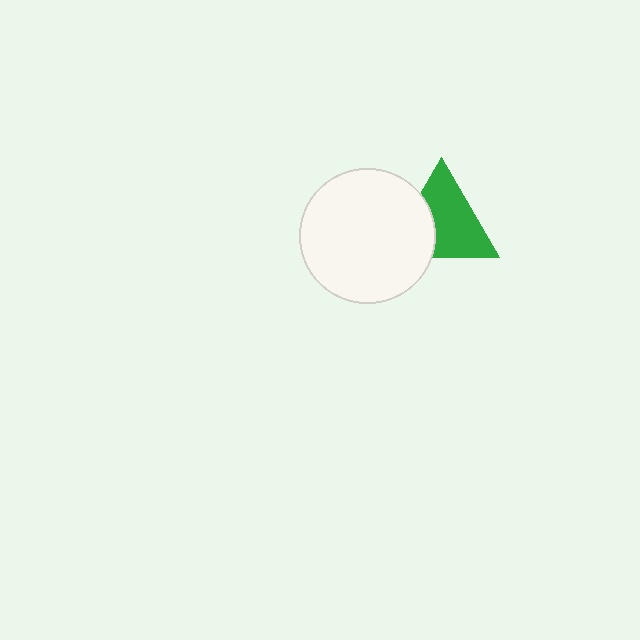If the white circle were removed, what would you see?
You would see the complete green triangle.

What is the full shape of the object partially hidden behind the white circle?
The partially hidden object is a green triangle.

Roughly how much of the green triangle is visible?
Most of it is visible (roughly 67%).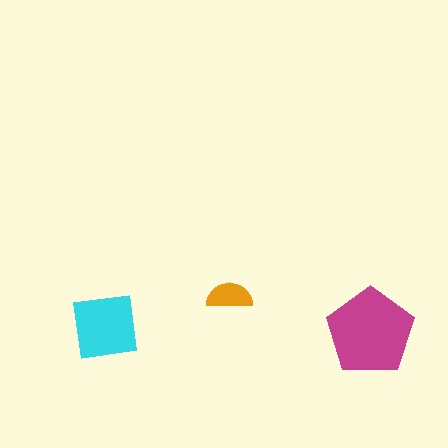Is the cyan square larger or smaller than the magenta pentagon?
Smaller.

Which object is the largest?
The magenta pentagon.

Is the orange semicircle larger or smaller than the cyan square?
Smaller.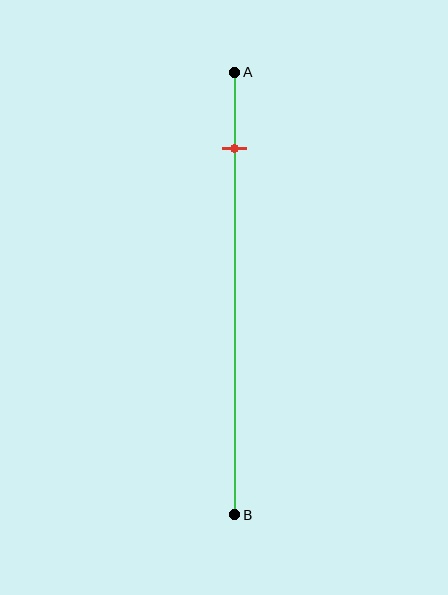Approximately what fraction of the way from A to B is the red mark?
The red mark is approximately 15% of the way from A to B.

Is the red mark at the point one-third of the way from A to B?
No, the mark is at about 15% from A, not at the 33% one-third point.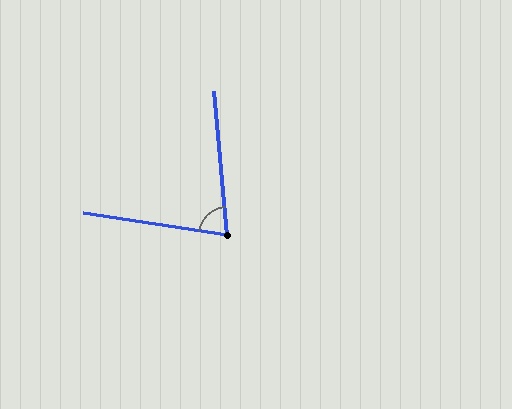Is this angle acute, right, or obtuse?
It is acute.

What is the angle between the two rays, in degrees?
Approximately 76 degrees.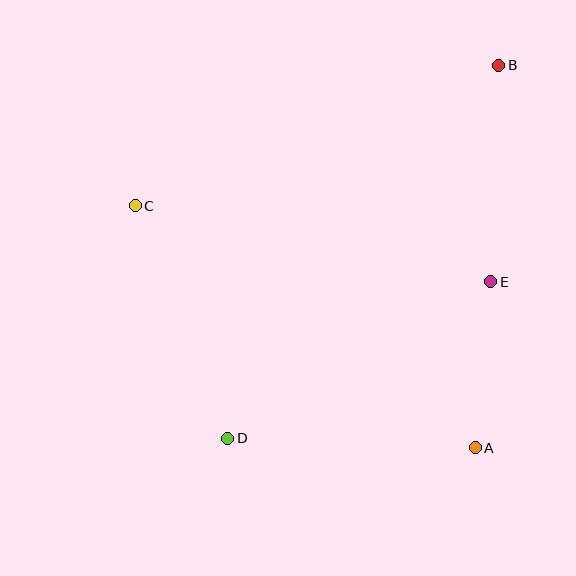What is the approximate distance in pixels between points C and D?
The distance between C and D is approximately 250 pixels.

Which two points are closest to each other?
Points A and E are closest to each other.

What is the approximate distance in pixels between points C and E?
The distance between C and E is approximately 364 pixels.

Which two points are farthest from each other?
Points B and D are farthest from each other.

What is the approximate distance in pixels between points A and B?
The distance between A and B is approximately 383 pixels.